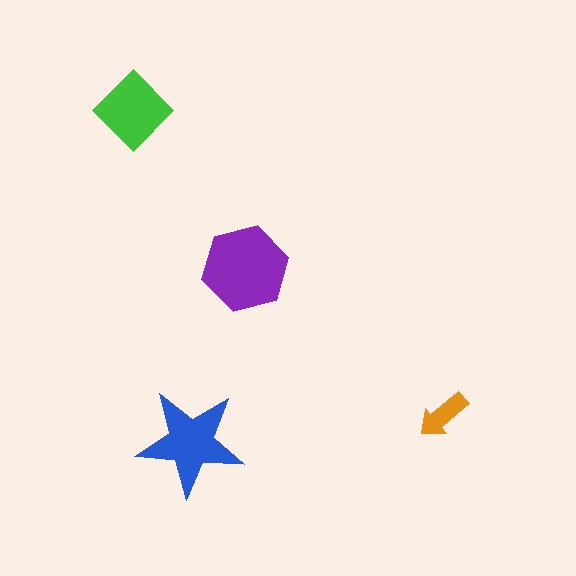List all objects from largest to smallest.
The purple hexagon, the blue star, the green diamond, the orange arrow.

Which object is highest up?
The green diamond is topmost.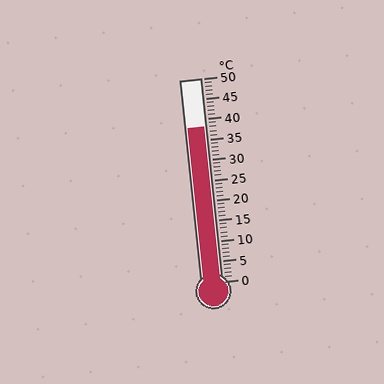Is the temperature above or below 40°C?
The temperature is below 40°C.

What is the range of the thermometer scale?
The thermometer scale ranges from 0°C to 50°C.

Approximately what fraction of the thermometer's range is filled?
The thermometer is filled to approximately 75% of its range.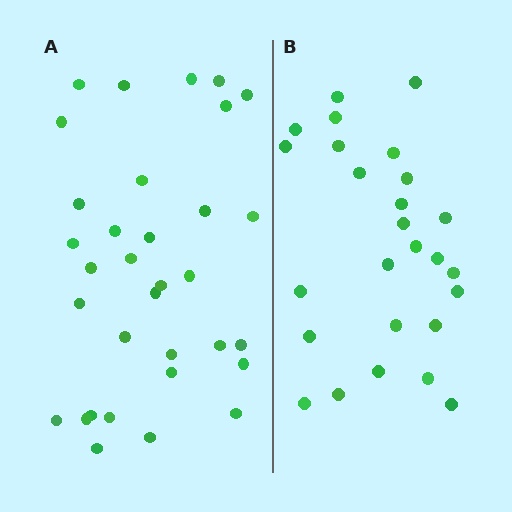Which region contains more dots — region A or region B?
Region A (the left region) has more dots.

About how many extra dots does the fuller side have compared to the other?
Region A has roughly 8 or so more dots than region B.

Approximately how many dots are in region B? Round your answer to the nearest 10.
About 30 dots. (The exact count is 26, which rounds to 30.)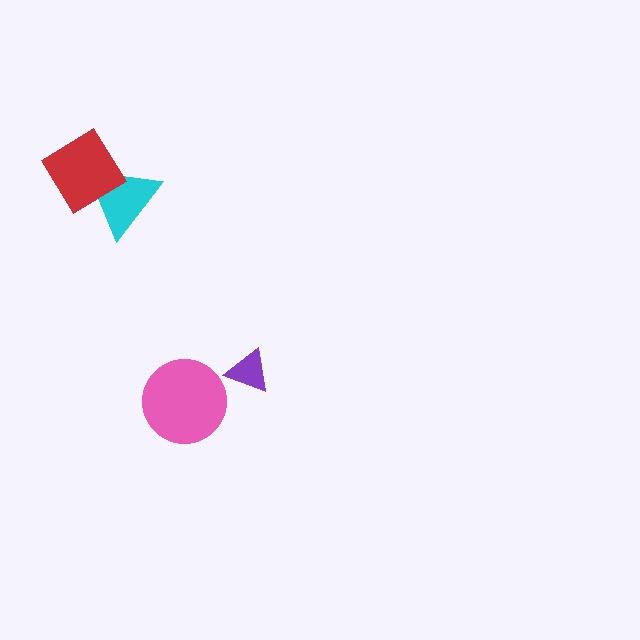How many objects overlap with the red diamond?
1 object overlaps with the red diamond.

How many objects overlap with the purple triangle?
0 objects overlap with the purple triangle.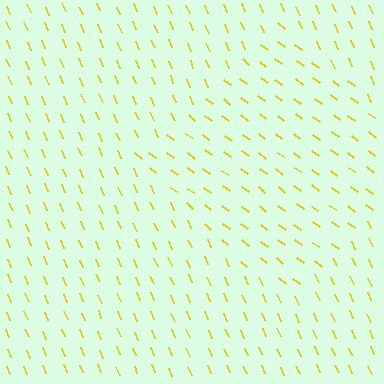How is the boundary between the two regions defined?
The boundary is defined purely by a change in line orientation (approximately 30 degrees difference). All lines are the same color and thickness.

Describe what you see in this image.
The image is filled with small yellow line segments. A diamond region in the image has lines oriented differently from the surrounding lines, creating a visible texture boundary.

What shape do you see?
I see a diamond.